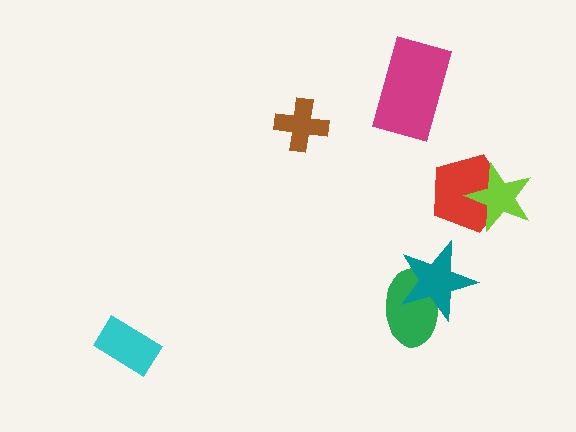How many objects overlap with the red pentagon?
1 object overlaps with the red pentagon.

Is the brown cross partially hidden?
No, no other shape covers it.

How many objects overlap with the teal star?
1 object overlaps with the teal star.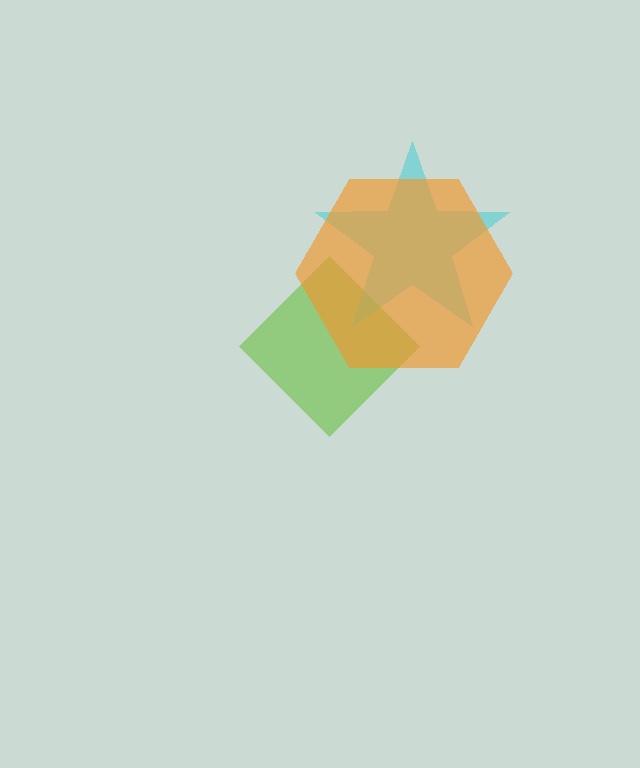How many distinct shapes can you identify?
There are 3 distinct shapes: a lime diamond, a cyan star, an orange hexagon.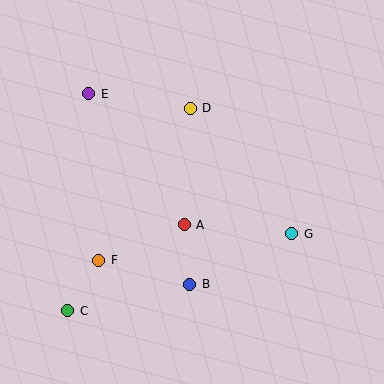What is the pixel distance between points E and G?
The distance between E and G is 247 pixels.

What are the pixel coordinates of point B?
Point B is at (190, 284).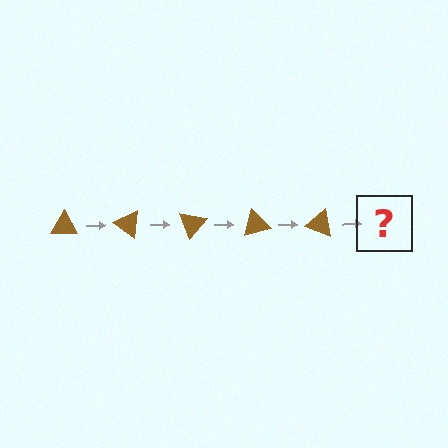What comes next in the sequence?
The next element should be a brown triangle rotated 175 degrees.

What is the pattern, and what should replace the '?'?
The pattern is that the triangle rotates 35 degrees each step. The '?' should be a brown triangle rotated 175 degrees.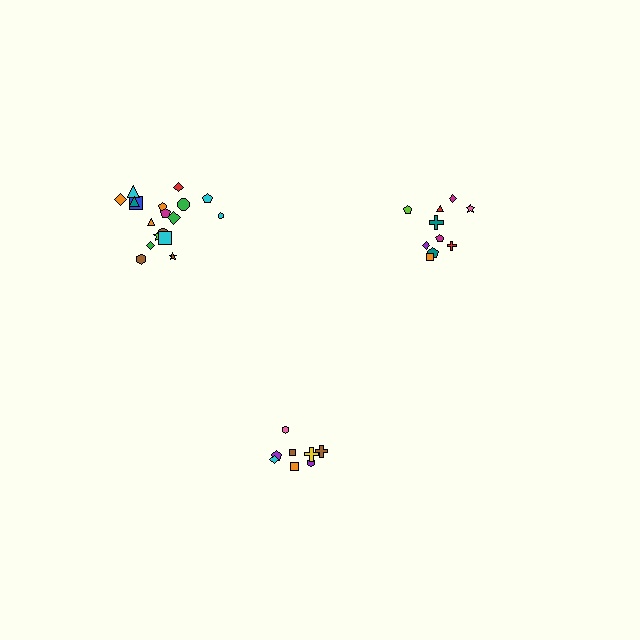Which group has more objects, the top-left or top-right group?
The top-left group.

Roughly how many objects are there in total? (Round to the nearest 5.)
Roughly 35 objects in total.